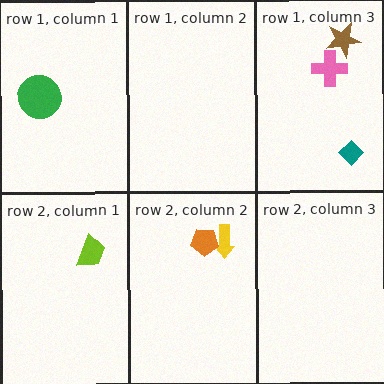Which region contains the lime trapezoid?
The row 2, column 1 region.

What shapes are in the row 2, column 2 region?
The yellow arrow, the orange pentagon.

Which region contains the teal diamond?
The row 1, column 3 region.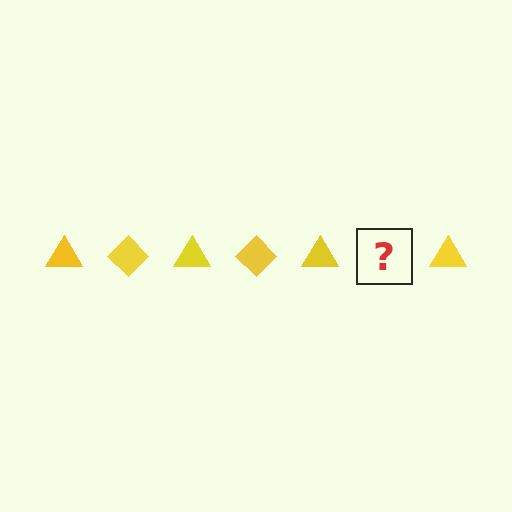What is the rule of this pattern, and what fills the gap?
The rule is that the pattern cycles through triangle, diamond shapes in yellow. The gap should be filled with a yellow diamond.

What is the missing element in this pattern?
The missing element is a yellow diamond.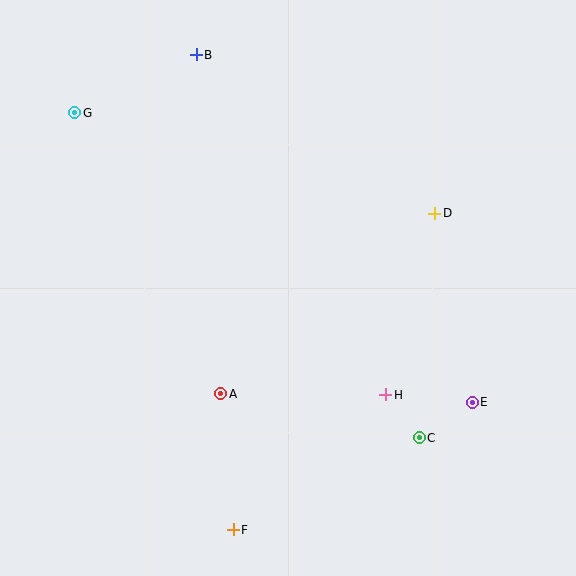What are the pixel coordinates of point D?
Point D is at (435, 213).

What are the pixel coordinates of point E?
Point E is at (472, 402).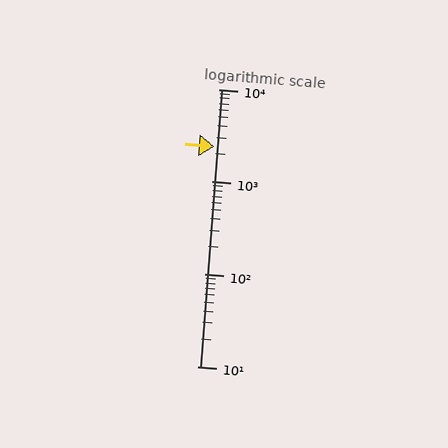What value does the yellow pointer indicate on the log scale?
The pointer indicates approximately 2400.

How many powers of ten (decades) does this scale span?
The scale spans 3 decades, from 10 to 10000.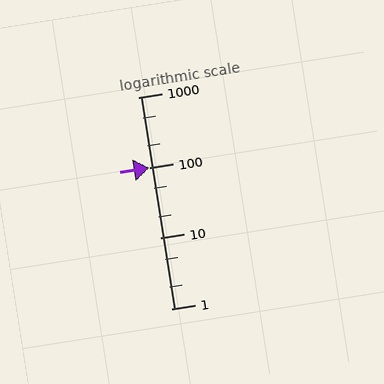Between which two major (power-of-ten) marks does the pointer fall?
The pointer is between 100 and 1000.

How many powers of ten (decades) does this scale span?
The scale spans 3 decades, from 1 to 1000.